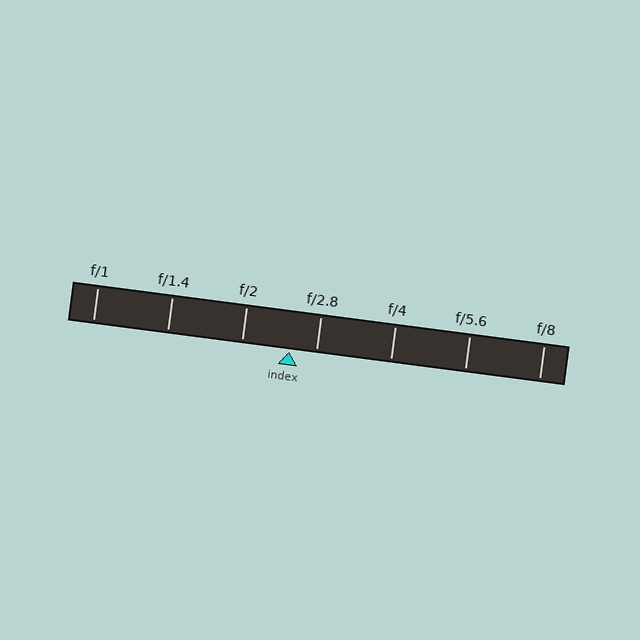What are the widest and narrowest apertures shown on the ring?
The widest aperture shown is f/1 and the narrowest is f/8.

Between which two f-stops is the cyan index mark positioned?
The index mark is between f/2 and f/2.8.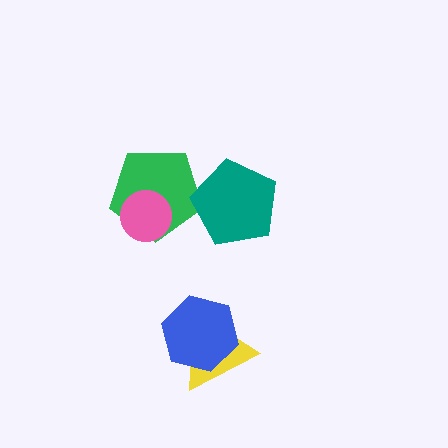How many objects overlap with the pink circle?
1 object overlaps with the pink circle.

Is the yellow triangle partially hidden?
Yes, it is partially covered by another shape.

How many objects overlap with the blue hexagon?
1 object overlaps with the blue hexagon.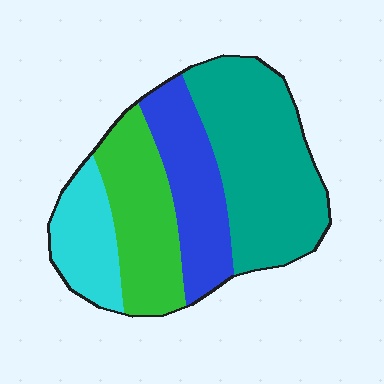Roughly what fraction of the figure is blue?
Blue takes up about one fifth (1/5) of the figure.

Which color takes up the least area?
Cyan, at roughly 15%.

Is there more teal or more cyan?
Teal.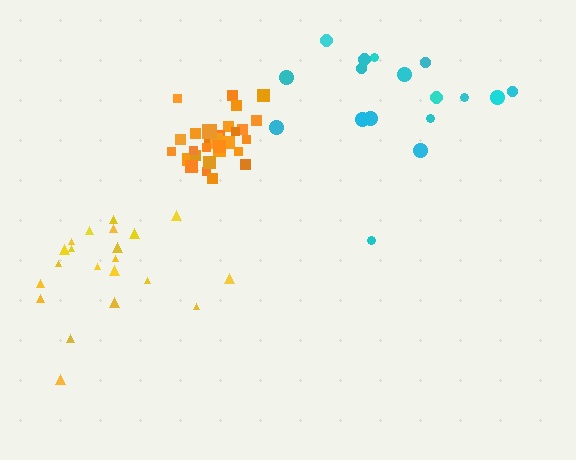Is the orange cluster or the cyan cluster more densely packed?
Orange.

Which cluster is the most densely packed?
Orange.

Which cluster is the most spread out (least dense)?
Cyan.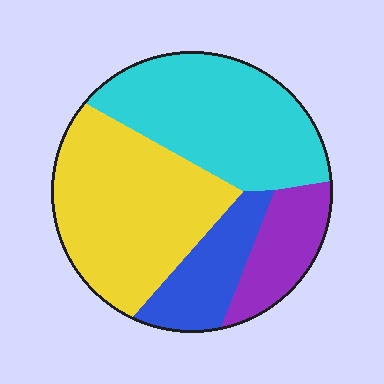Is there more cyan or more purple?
Cyan.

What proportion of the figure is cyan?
Cyan covers roughly 35% of the figure.